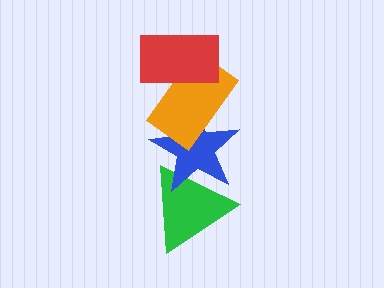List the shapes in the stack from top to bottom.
From top to bottom: the red rectangle, the orange rectangle, the blue star, the green triangle.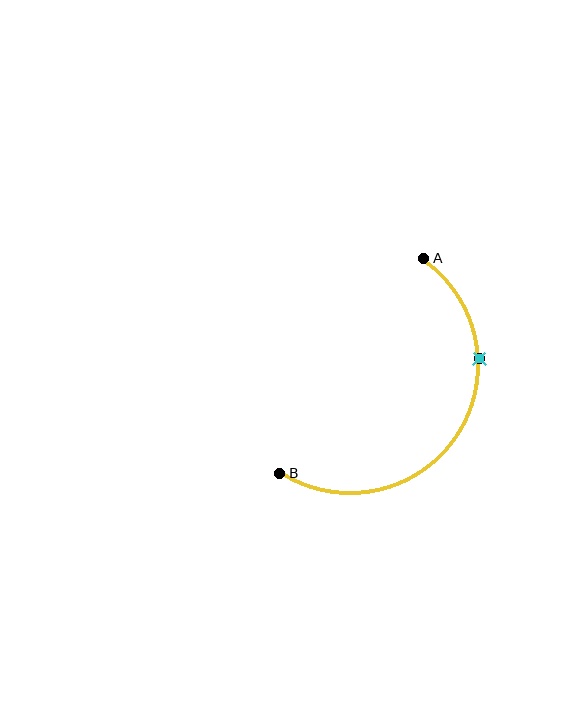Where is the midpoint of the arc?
The arc midpoint is the point on the curve farthest from the straight line joining A and B. It sits below and to the right of that line.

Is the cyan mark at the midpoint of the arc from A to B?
No. The cyan mark lies on the arc but is closer to endpoint A. The arc midpoint would be at the point on the curve equidistant along the arc from both A and B.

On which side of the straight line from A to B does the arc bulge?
The arc bulges below and to the right of the straight line connecting A and B.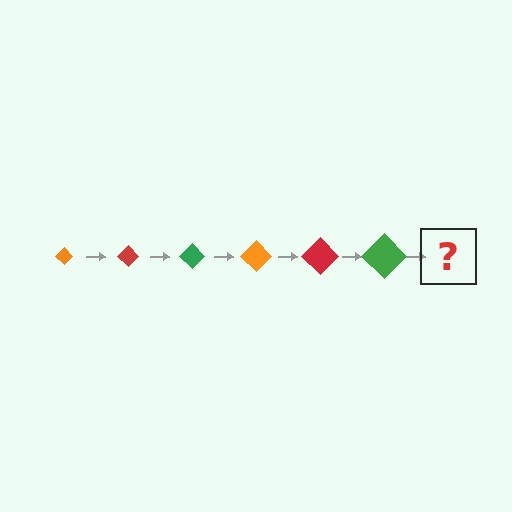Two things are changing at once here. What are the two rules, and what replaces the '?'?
The two rules are that the diamond grows larger each step and the color cycles through orange, red, and green. The '?' should be an orange diamond, larger than the previous one.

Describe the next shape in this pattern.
It should be an orange diamond, larger than the previous one.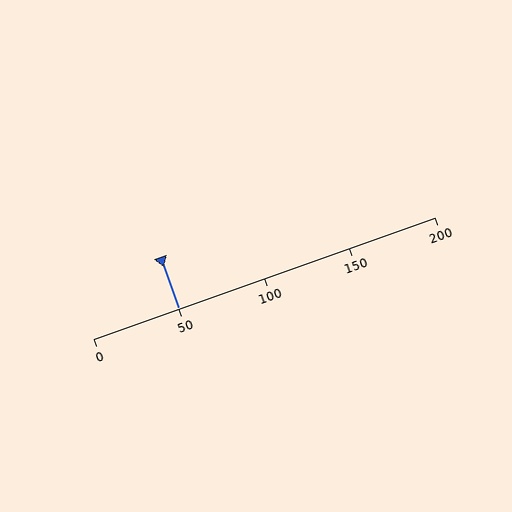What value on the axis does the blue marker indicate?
The marker indicates approximately 50.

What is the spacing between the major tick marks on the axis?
The major ticks are spaced 50 apart.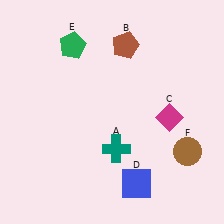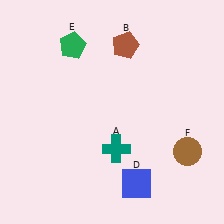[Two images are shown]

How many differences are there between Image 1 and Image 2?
There is 1 difference between the two images.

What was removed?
The magenta diamond (C) was removed in Image 2.